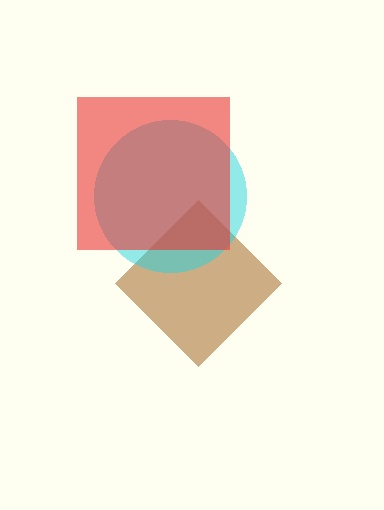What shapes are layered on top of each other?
The layered shapes are: a brown diamond, a cyan circle, a red square.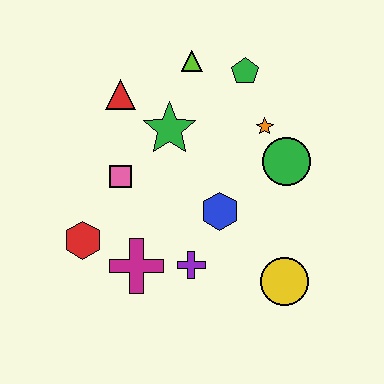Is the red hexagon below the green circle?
Yes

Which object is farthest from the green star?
The yellow circle is farthest from the green star.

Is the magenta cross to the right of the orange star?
No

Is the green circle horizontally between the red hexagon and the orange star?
No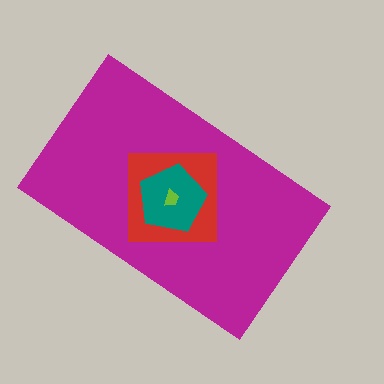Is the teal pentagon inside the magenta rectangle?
Yes.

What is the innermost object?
The lime trapezoid.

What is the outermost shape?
The magenta rectangle.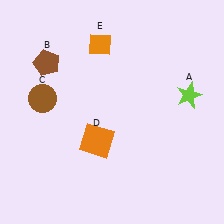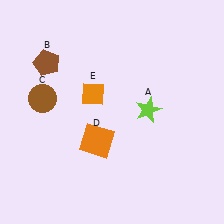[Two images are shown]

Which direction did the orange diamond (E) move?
The orange diamond (E) moved down.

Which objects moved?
The objects that moved are: the lime star (A), the orange diamond (E).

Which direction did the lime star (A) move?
The lime star (A) moved left.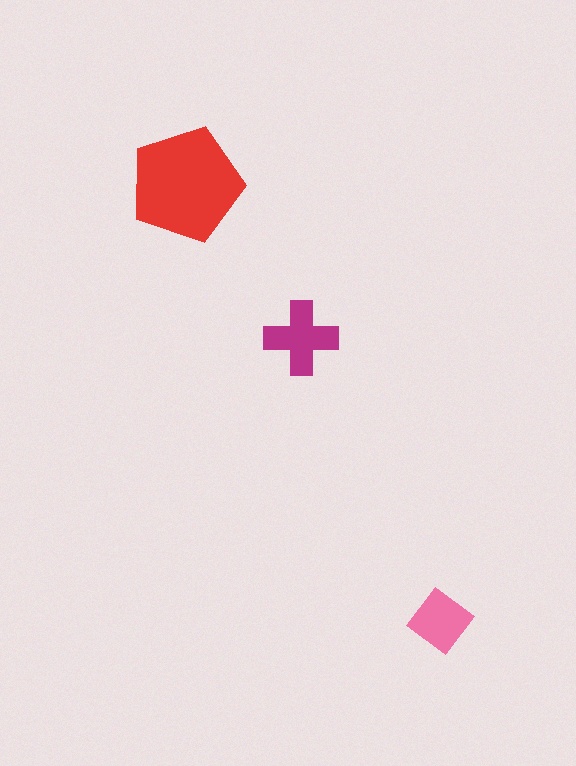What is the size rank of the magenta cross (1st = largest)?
2nd.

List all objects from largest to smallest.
The red pentagon, the magenta cross, the pink diamond.